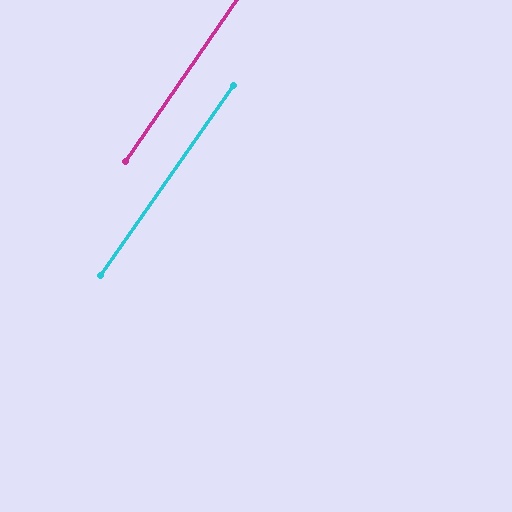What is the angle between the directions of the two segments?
Approximately 1 degree.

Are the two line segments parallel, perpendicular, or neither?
Parallel — their directions differ by only 0.7°.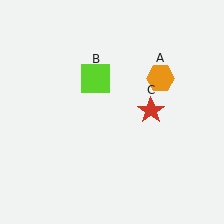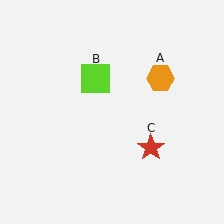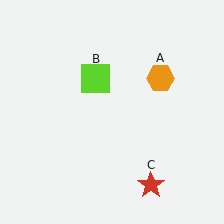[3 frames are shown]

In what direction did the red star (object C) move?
The red star (object C) moved down.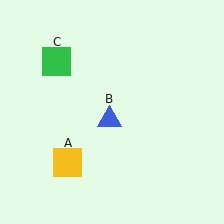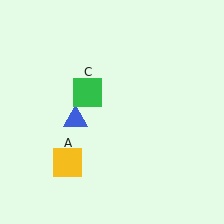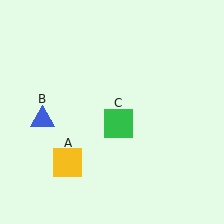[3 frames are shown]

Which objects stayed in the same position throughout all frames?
Yellow square (object A) remained stationary.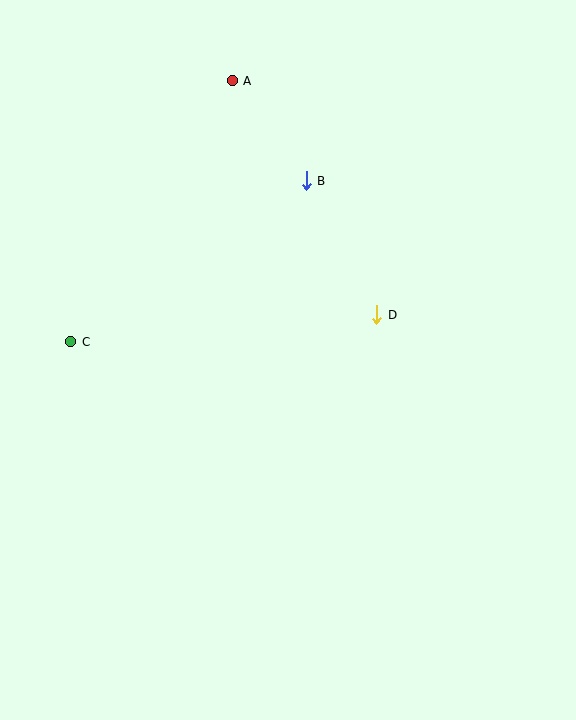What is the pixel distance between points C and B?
The distance between C and B is 285 pixels.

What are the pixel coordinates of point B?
Point B is at (306, 181).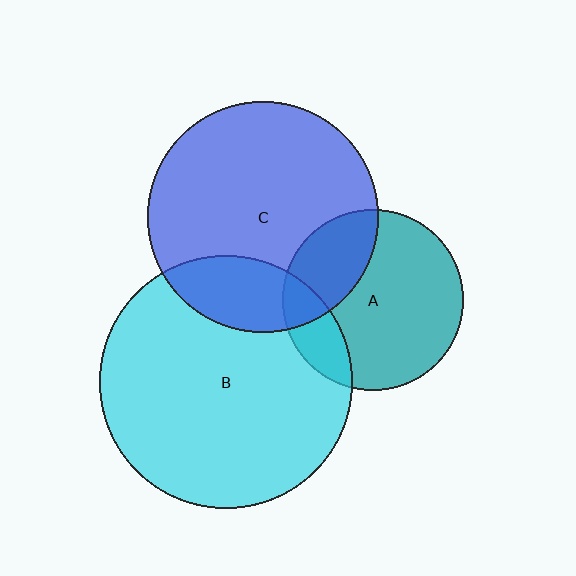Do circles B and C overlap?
Yes.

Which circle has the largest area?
Circle B (cyan).